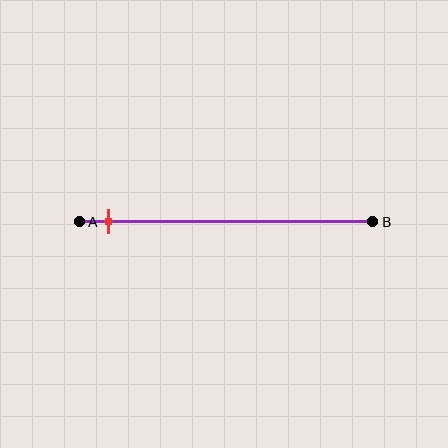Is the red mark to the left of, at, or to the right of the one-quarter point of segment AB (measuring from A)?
The red mark is to the left of the one-quarter point of segment AB.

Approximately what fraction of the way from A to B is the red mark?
The red mark is approximately 10% of the way from A to B.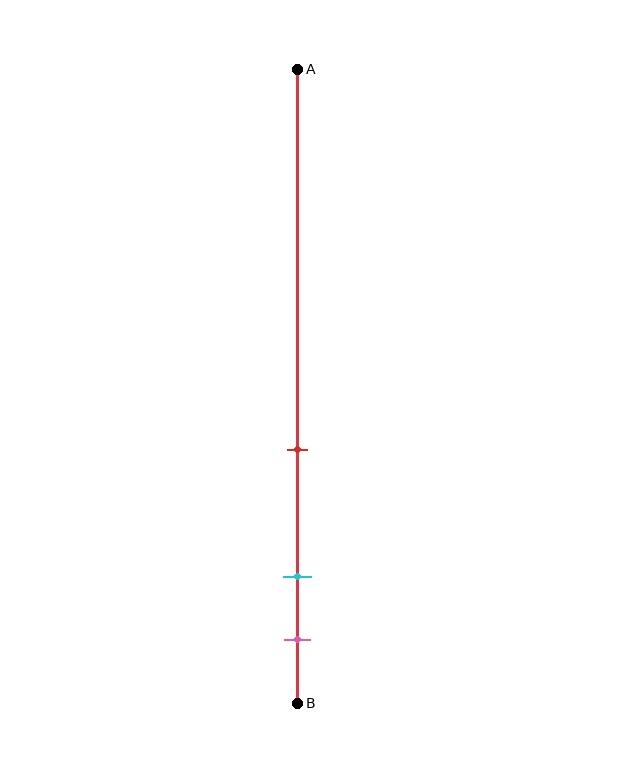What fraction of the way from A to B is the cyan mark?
The cyan mark is approximately 80% (0.8) of the way from A to B.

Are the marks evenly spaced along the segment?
No, the marks are not evenly spaced.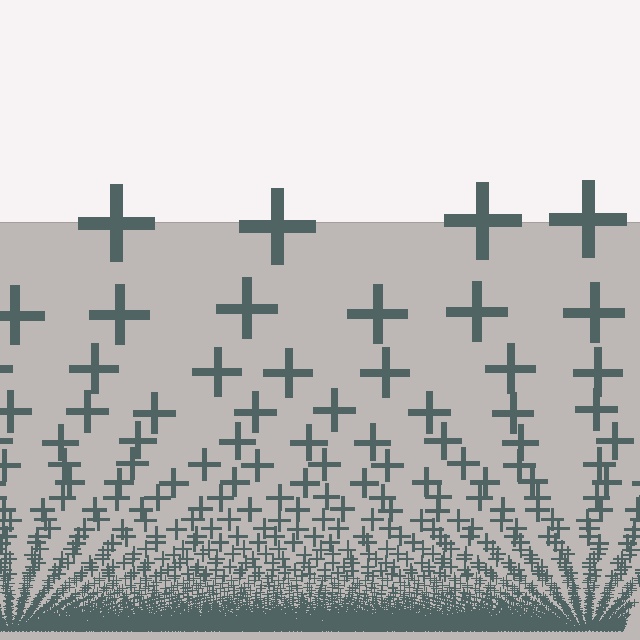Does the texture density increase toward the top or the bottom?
Density increases toward the bottom.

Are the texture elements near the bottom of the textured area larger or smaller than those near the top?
Smaller. The gradient is inverted — elements near the bottom are smaller and denser.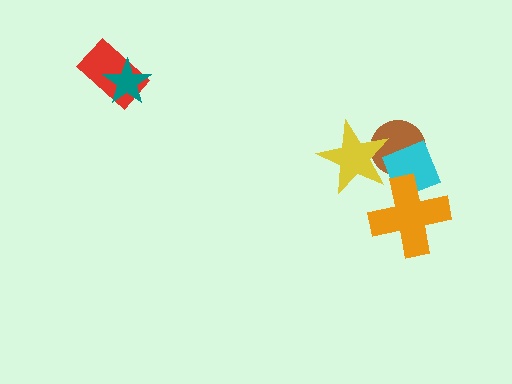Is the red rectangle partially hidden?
Yes, it is partially covered by another shape.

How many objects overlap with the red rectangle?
1 object overlaps with the red rectangle.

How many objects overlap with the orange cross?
1 object overlaps with the orange cross.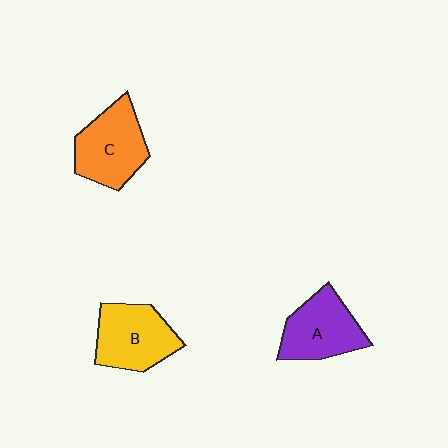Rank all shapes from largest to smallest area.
From largest to smallest: C (orange), B (yellow), A (purple).